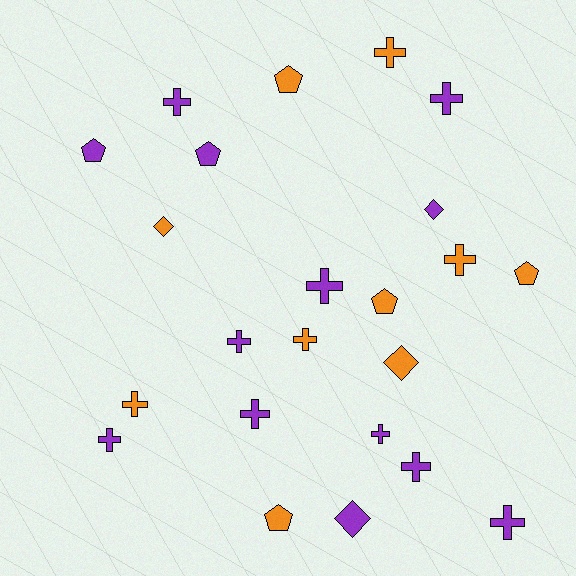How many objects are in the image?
There are 23 objects.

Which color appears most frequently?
Purple, with 13 objects.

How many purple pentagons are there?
There are 2 purple pentagons.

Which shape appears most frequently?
Cross, with 13 objects.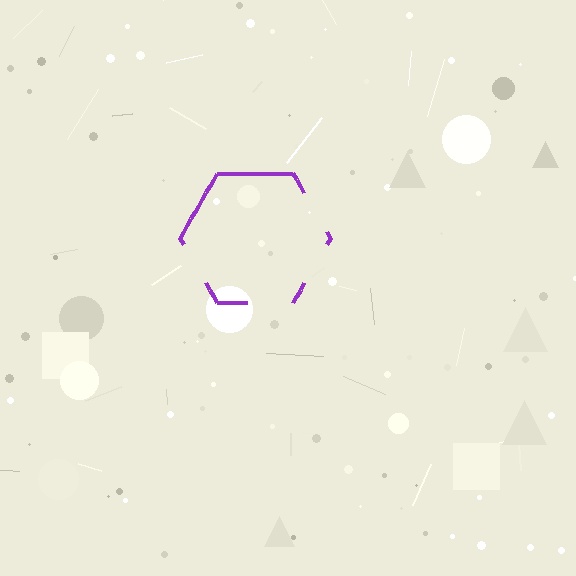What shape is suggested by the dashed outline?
The dashed outline suggests a hexagon.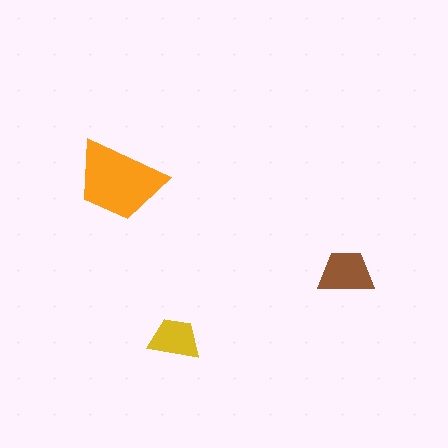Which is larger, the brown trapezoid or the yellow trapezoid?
The brown one.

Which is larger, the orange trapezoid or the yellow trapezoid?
The orange one.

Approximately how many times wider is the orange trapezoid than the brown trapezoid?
About 1.5 times wider.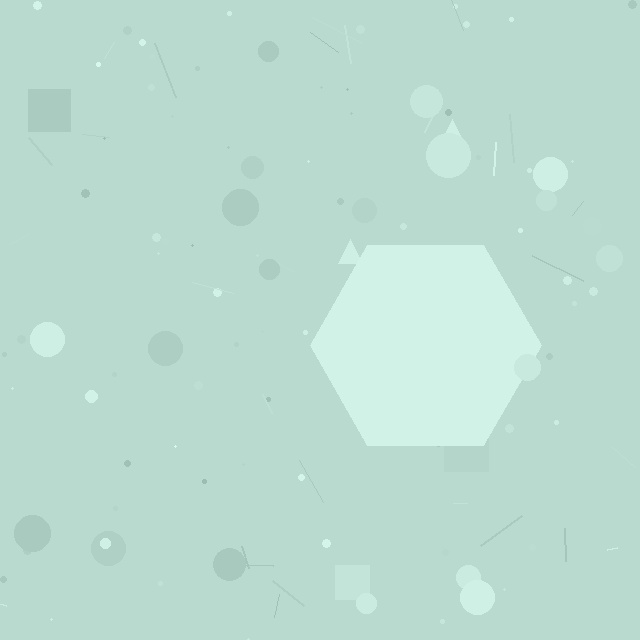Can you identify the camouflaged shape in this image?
The camouflaged shape is a hexagon.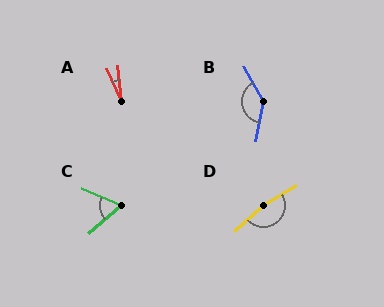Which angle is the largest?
D, at approximately 167 degrees.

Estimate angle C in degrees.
Approximately 63 degrees.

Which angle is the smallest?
A, at approximately 19 degrees.